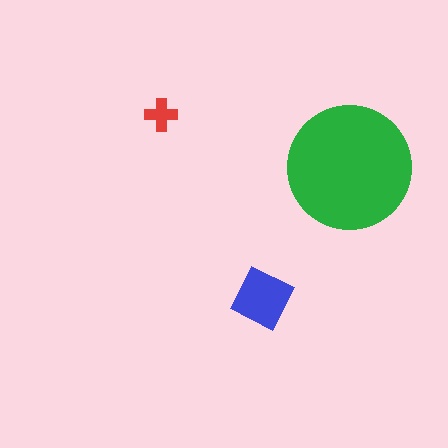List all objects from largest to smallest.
The green circle, the blue diamond, the red cross.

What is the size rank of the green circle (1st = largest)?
1st.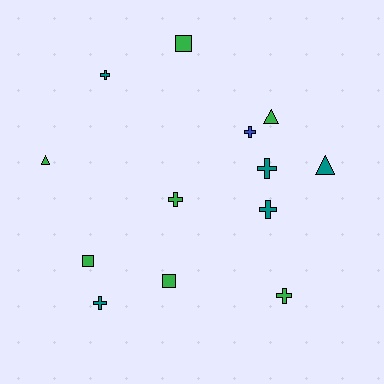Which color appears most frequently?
Green, with 7 objects.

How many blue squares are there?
There are no blue squares.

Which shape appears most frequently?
Cross, with 7 objects.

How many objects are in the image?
There are 13 objects.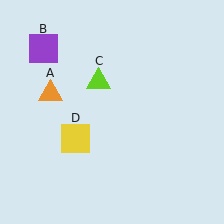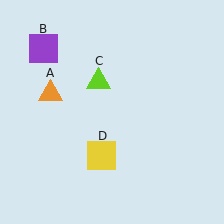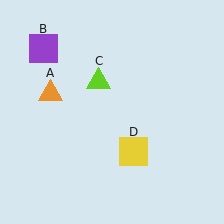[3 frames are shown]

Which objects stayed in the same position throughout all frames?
Orange triangle (object A) and purple square (object B) and lime triangle (object C) remained stationary.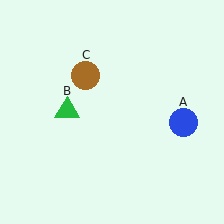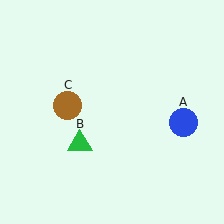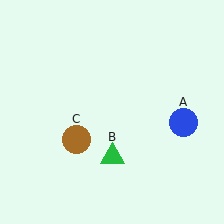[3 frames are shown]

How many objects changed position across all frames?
2 objects changed position: green triangle (object B), brown circle (object C).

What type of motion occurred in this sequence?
The green triangle (object B), brown circle (object C) rotated counterclockwise around the center of the scene.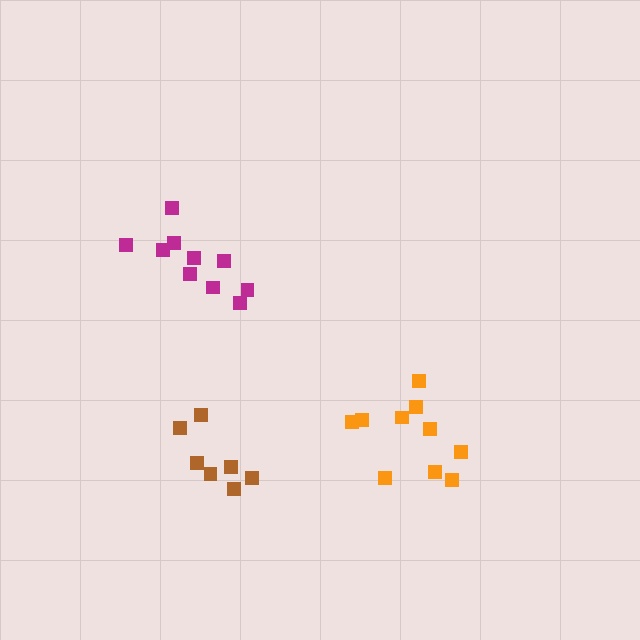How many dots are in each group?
Group 1: 10 dots, Group 2: 7 dots, Group 3: 10 dots (27 total).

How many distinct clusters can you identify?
There are 3 distinct clusters.